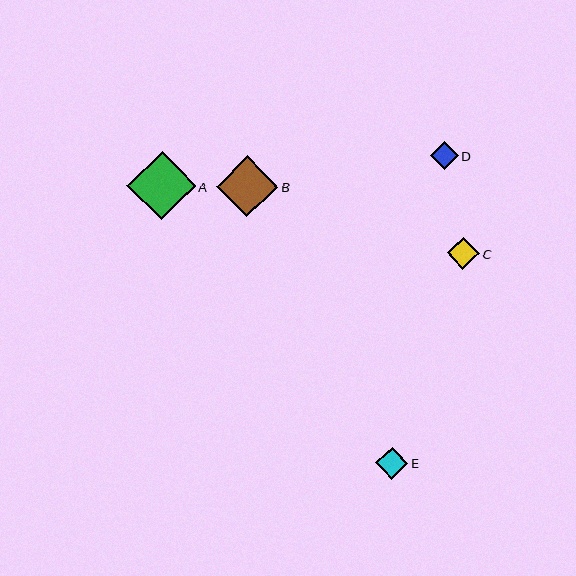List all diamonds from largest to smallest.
From largest to smallest: A, B, E, C, D.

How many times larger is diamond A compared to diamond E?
Diamond A is approximately 2.1 times the size of diamond E.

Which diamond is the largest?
Diamond A is the largest with a size of approximately 68 pixels.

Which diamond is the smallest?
Diamond D is the smallest with a size of approximately 28 pixels.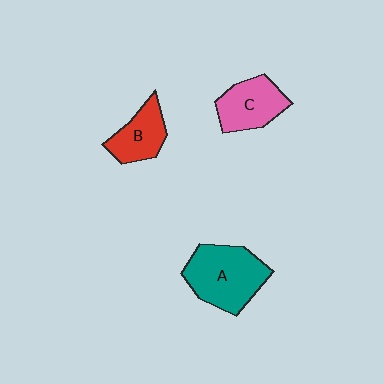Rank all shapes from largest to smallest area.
From largest to smallest: A (teal), C (pink), B (red).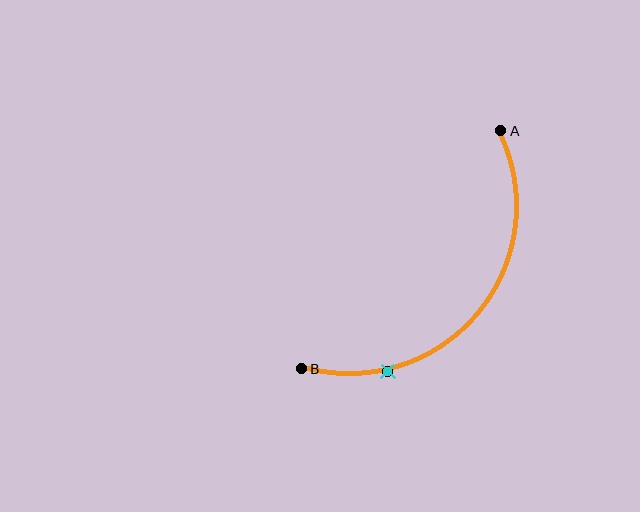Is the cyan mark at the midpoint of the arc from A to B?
No. The cyan mark lies on the arc but is closer to endpoint B. The arc midpoint would be at the point on the curve equidistant along the arc from both A and B.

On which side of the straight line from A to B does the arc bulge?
The arc bulges below and to the right of the straight line connecting A and B.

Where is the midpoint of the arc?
The arc midpoint is the point on the curve farthest from the straight line joining A and B. It sits below and to the right of that line.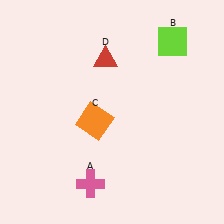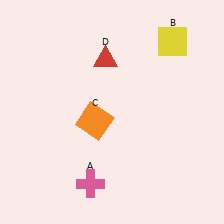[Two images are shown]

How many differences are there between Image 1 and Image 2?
There is 1 difference between the two images.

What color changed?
The square (B) changed from lime in Image 1 to yellow in Image 2.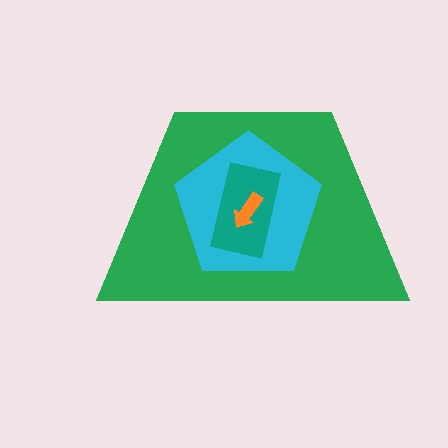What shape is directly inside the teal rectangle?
The orange arrow.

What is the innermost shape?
The orange arrow.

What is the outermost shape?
The green trapezoid.